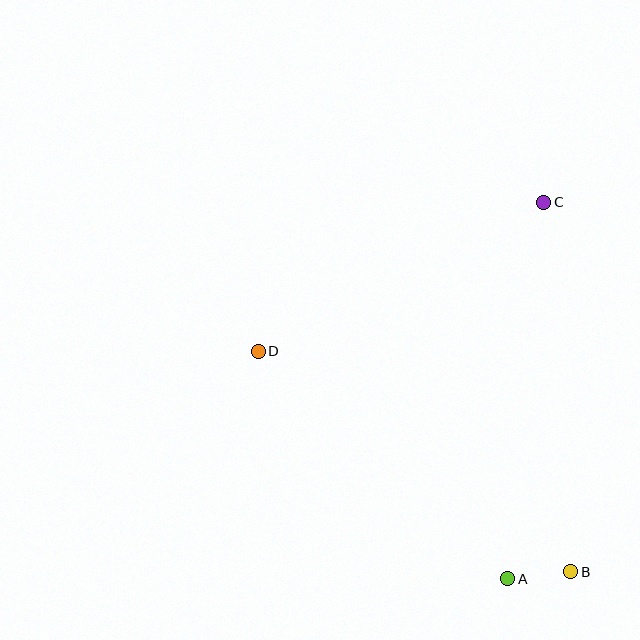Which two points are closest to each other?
Points A and B are closest to each other.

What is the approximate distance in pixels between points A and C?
The distance between A and C is approximately 378 pixels.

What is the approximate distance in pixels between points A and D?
The distance between A and D is approximately 337 pixels.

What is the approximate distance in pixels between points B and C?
The distance between B and C is approximately 370 pixels.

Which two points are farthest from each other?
Points B and D are farthest from each other.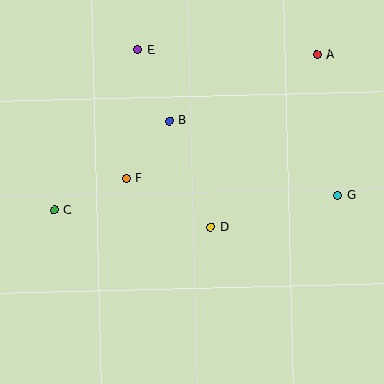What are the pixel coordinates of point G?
Point G is at (338, 196).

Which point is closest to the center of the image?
Point D at (211, 227) is closest to the center.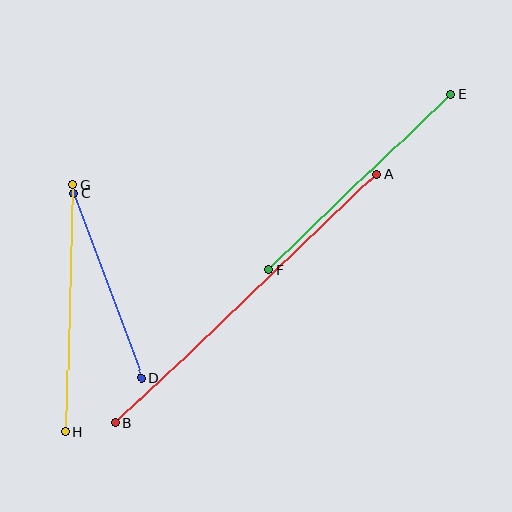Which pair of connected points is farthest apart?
Points A and B are farthest apart.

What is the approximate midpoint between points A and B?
The midpoint is at approximately (246, 299) pixels.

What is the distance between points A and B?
The distance is approximately 361 pixels.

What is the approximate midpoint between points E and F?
The midpoint is at approximately (360, 182) pixels.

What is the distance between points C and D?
The distance is approximately 196 pixels.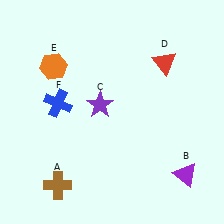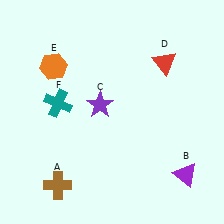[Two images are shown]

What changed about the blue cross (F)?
In Image 1, F is blue. In Image 2, it changed to teal.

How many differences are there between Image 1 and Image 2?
There is 1 difference between the two images.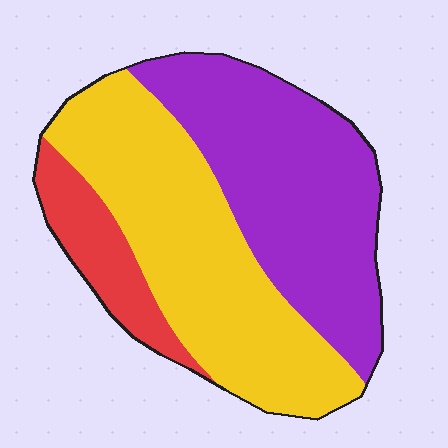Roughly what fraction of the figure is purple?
Purple takes up between a third and a half of the figure.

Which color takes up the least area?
Red, at roughly 15%.